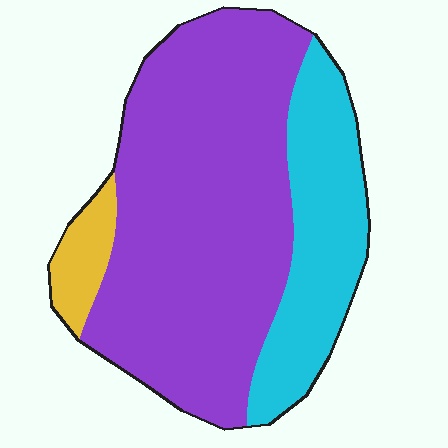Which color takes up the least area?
Yellow, at roughly 5%.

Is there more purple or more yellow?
Purple.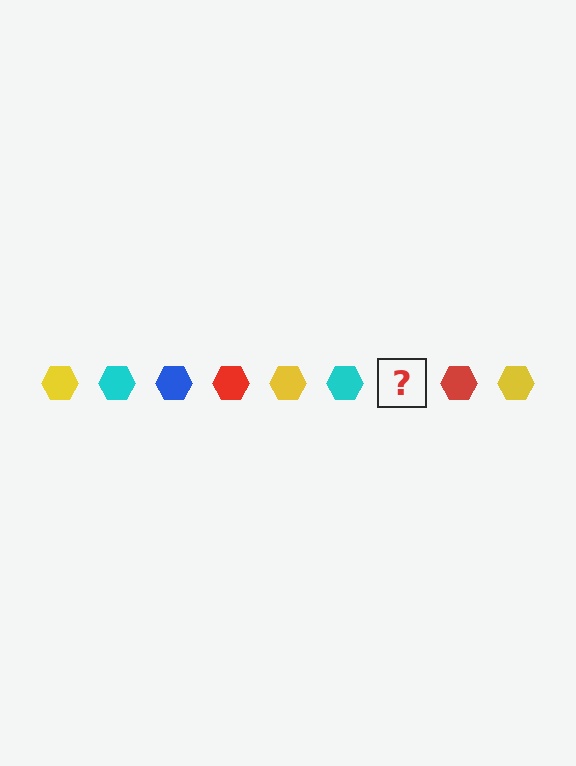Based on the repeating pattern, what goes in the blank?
The blank should be a blue hexagon.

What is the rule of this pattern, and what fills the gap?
The rule is that the pattern cycles through yellow, cyan, blue, red hexagons. The gap should be filled with a blue hexagon.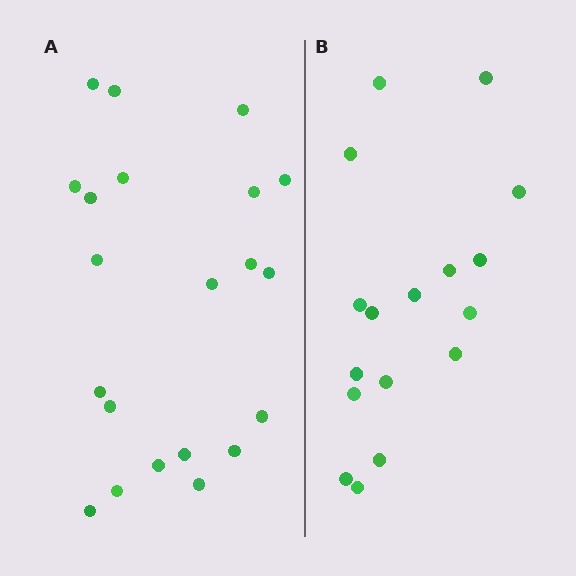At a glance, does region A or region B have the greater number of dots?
Region A (the left region) has more dots.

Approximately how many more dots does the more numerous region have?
Region A has about 4 more dots than region B.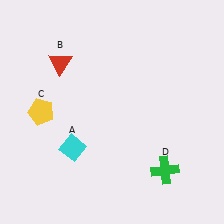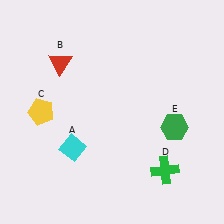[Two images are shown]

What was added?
A green hexagon (E) was added in Image 2.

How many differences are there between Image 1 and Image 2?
There is 1 difference between the two images.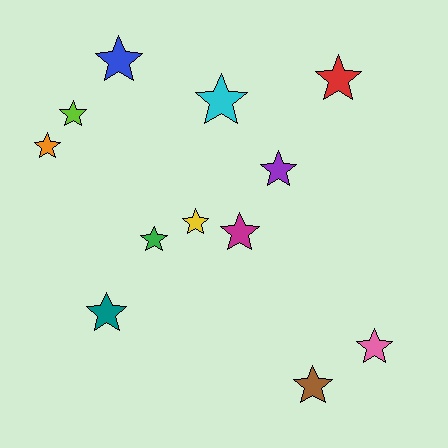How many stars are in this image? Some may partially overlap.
There are 12 stars.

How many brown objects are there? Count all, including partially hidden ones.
There is 1 brown object.